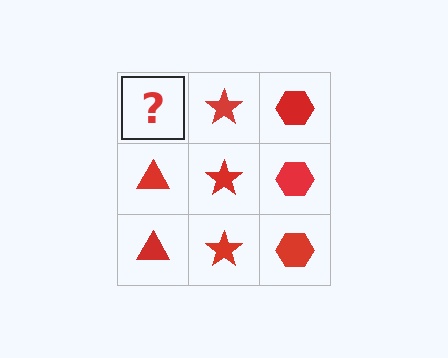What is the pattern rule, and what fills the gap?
The rule is that each column has a consistent shape. The gap should be filled with a red triangle.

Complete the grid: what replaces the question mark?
The question mark should be replaced with a red triangle.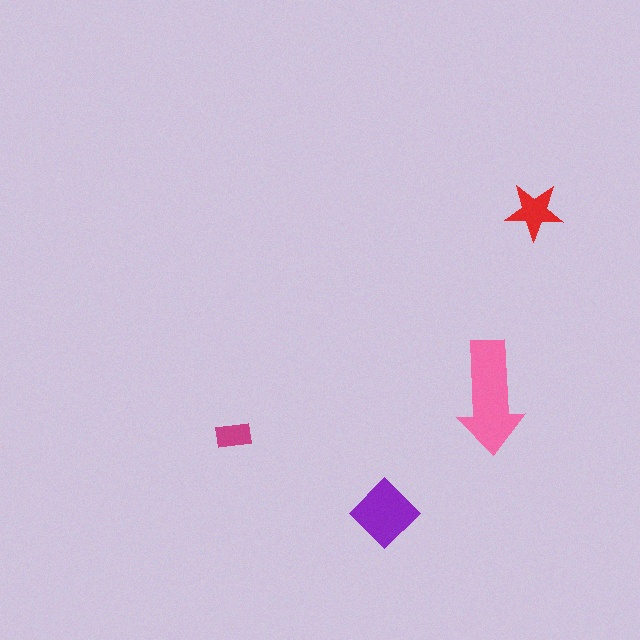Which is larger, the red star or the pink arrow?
The pink arrow.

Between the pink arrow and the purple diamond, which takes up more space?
The pink arrow.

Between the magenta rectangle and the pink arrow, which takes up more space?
The pink arrow.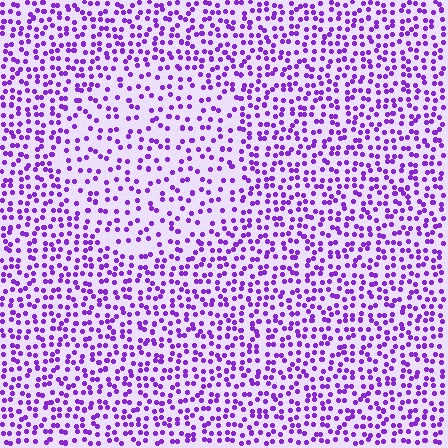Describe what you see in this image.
The image contains small purple elements arranged at two different densities. A circle-shaped region is visible where the elements are less densely packed than the surrounding area.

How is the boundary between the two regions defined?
The boundary is defined by a change in element density (approximately 1.7x ratio). All elements are the same color, size, and shape.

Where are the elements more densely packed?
The elements are more densely packed outside the circle boundary.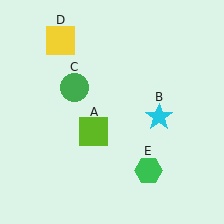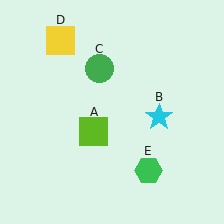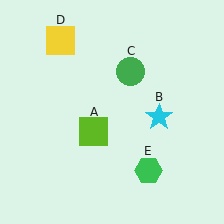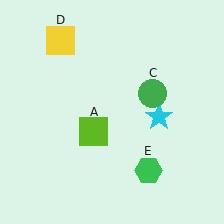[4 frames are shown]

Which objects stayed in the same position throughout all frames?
Lime square (object A) and cyan star (object B) and yellow square (object D) and green hexagon (object E) remained stationary.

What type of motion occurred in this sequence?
The green circle (object C) rotated clockwise around the center of the scene.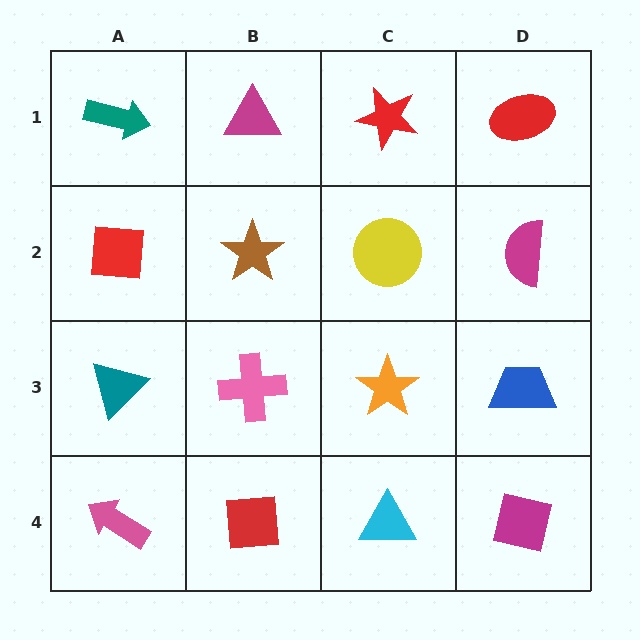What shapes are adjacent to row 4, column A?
A teal triangle (row 3, column A), a red square (row 4, column B).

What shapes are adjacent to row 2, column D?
A red ellipse (row 1, column D), a blue trapezoid (row 3, column D), a yellow circle (row 2, column C).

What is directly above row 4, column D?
A blue trapezoid.